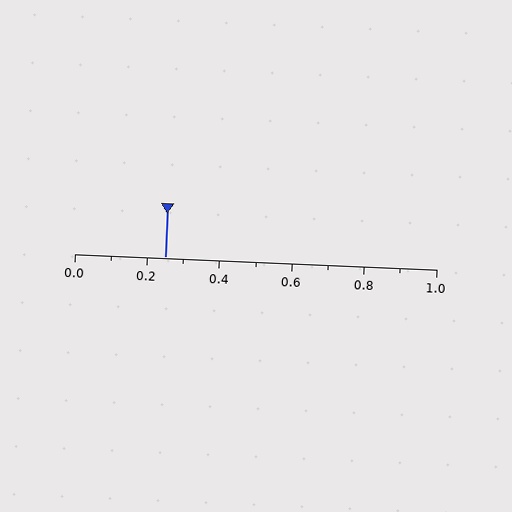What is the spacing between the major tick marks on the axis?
The major ticks are spaced 0.2 apart.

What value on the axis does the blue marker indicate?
The marker indicates approximately 0.25.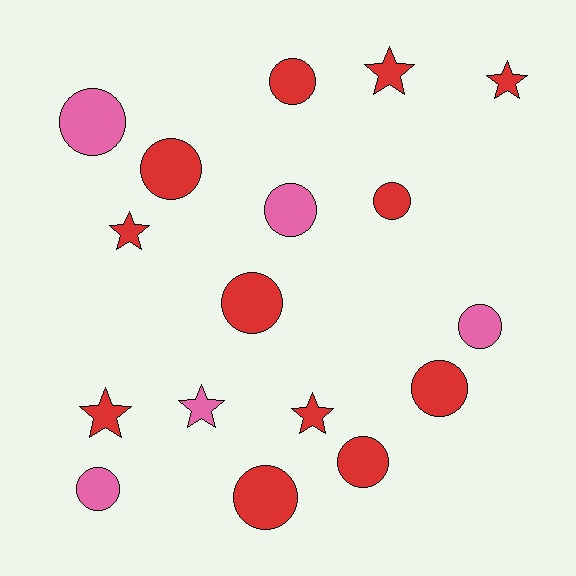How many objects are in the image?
There are 17 objects.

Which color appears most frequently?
Red, with 12 objects.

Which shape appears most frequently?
Circle, with 11 objects.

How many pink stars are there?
There is 1 pink star.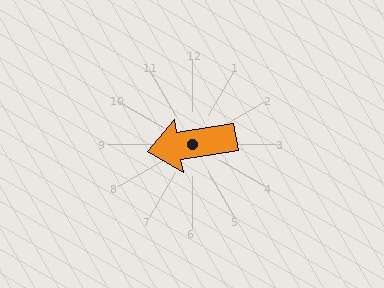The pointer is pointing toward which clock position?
Roughly 9 o'clock.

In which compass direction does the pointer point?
West.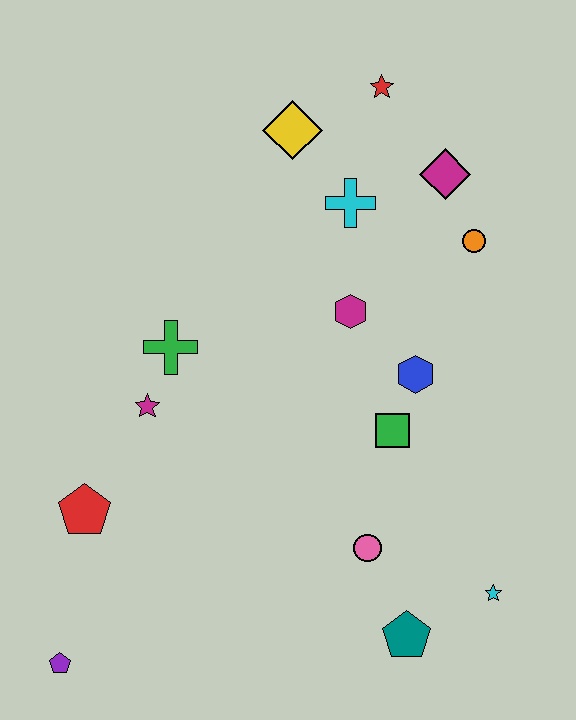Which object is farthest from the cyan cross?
The purple pentagon is farthest from the cyan cross.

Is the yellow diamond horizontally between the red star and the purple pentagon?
Yes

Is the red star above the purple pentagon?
Yes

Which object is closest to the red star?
The yellow diamond is closest to the red star.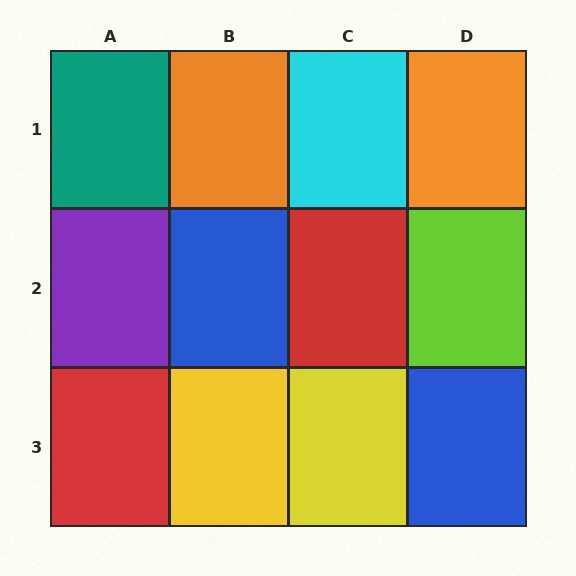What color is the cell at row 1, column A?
Teal.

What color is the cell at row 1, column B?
Orange.